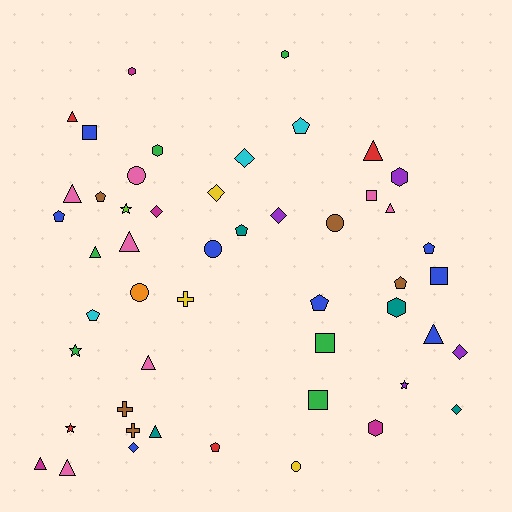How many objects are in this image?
There are 50 objects.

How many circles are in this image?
There are 5 circles.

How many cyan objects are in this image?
There are 3 cyan objects.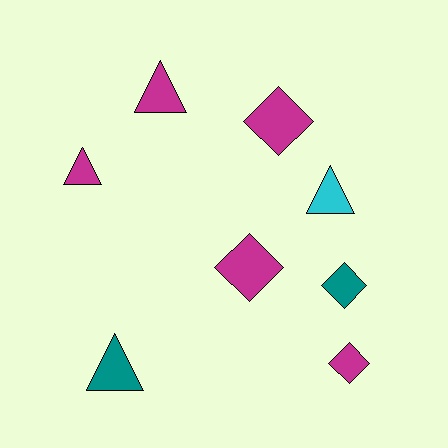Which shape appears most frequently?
Triangle, with 4 objects.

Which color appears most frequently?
Magenta, with 5 objects.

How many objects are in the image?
There are 8 objects.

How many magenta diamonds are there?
There are 3 magenta diamonds.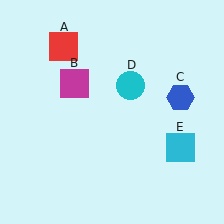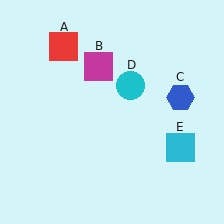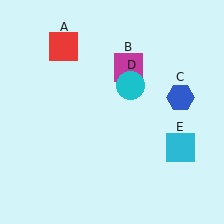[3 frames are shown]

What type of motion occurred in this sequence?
The magenta square (object B) rotated clockwise around the center of the scene.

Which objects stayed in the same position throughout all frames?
Red square (object A) and blue hexagon (object C) and cyan circle (object D) and cyan square (object E) remained stationary.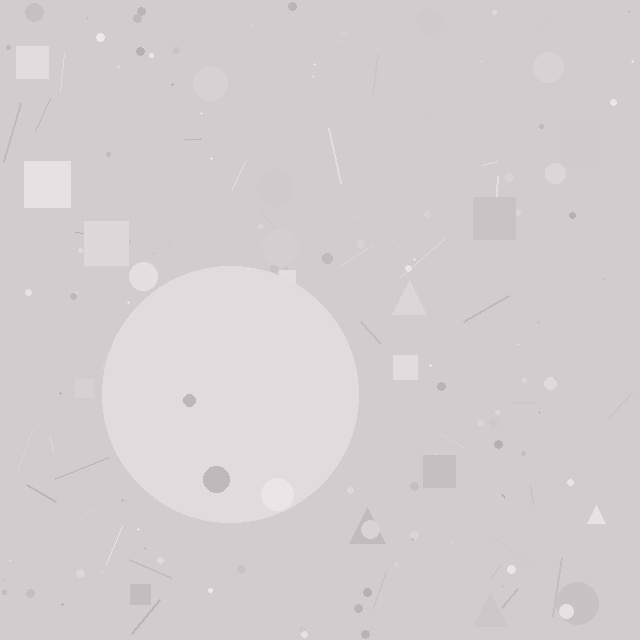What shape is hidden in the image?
A circle is hidden in the image.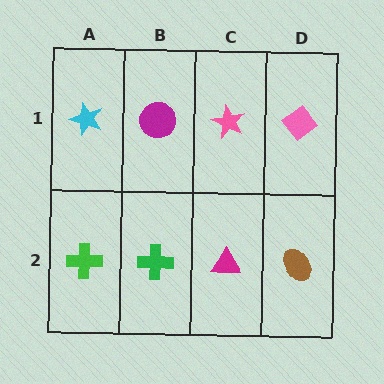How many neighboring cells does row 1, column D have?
2.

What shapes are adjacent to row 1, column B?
A green cross (row 2, column B), a cyan star (row 1, column A), a pink star (row 1, column C).